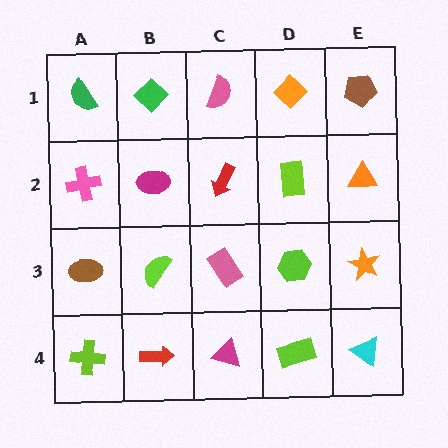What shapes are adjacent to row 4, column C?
A pink rectangle (row 3, column C), a red arrow (row 4, column B), a lime rectangle (row 4, column D).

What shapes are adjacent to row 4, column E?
An orange star (row 3, column E), a lime rectangle (row 4, column D).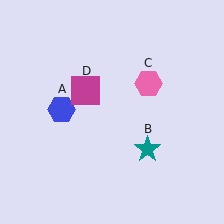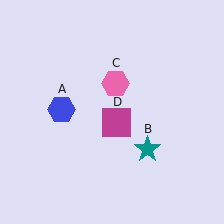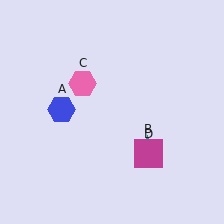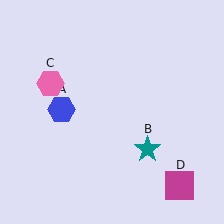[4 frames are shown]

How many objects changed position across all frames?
2 objects changed position: pink hexagon (object C), magenta square (object D).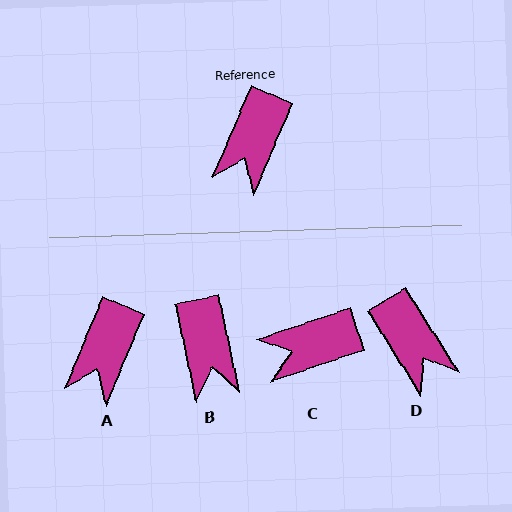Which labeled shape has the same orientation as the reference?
A.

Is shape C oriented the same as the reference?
No, it is off by about 48 degrees.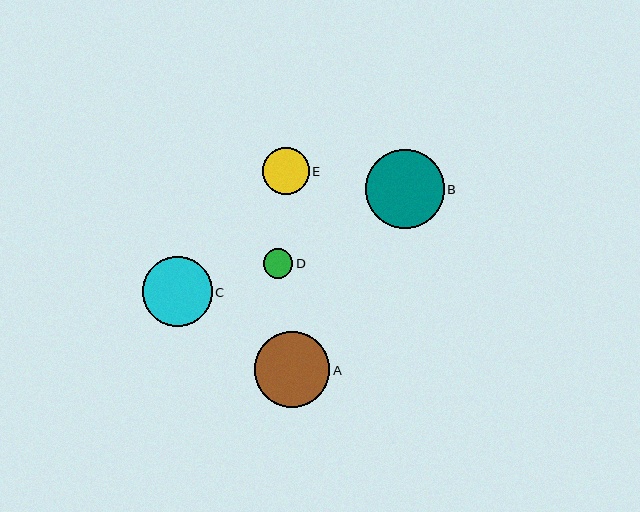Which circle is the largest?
Circle B is the largest with a size of approximately 78 pixels.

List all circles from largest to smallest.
From largest to smallest: B, A, C, E, D.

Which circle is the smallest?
Circle D is the smallest with a size of approximately 30 pixels.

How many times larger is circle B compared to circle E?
Circle B is approximately 1.7 times the size of circle E.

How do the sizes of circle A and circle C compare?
Circle A and circle C are approximately the same size.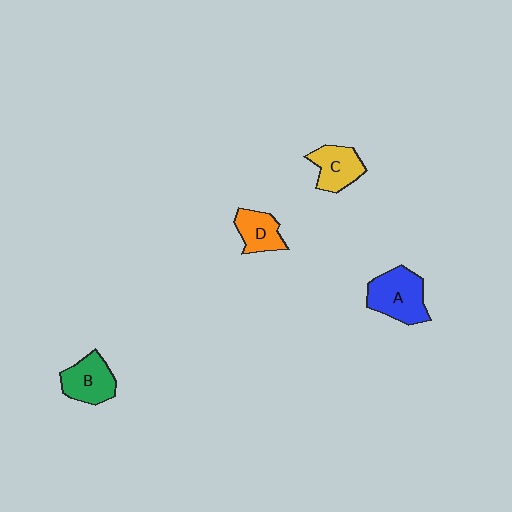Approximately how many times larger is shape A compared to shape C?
Approximately 1.4 times.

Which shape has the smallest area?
Shape D (orange).